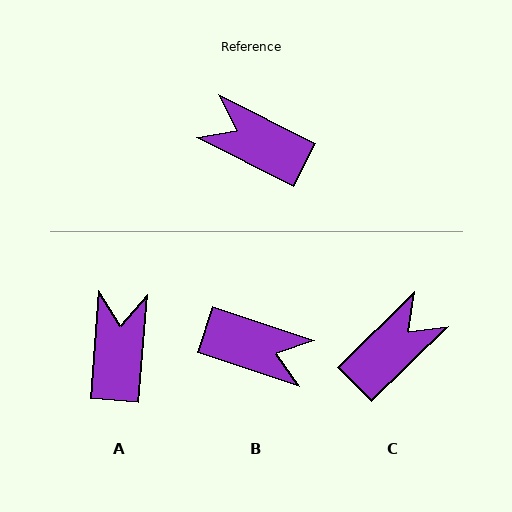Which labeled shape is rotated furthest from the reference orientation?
B, about 171 degrees away.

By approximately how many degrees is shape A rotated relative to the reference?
Approximately 68 degrees clockwise.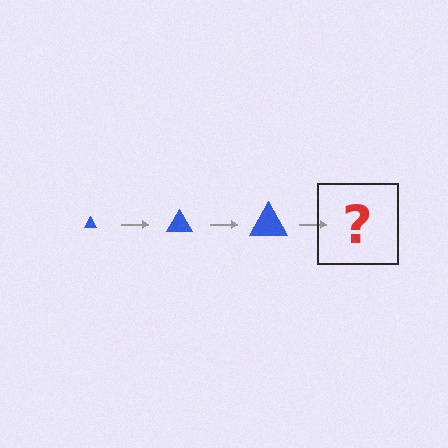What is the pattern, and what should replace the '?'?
The pattern is that the triangle gets progressively larger each step. The '?' should be a blue triangle, larger than the previous one.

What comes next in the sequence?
The next element should be a blue triangle, larger than the previous one.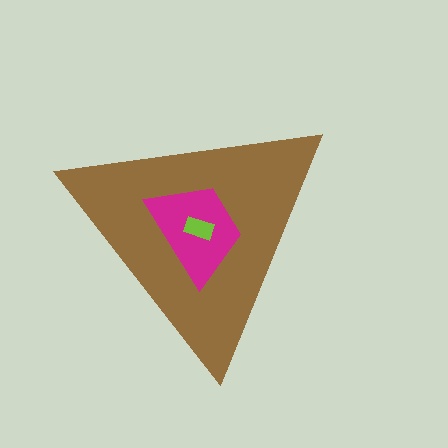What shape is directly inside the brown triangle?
The magenta trapezoid.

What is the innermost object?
The lime rectangle.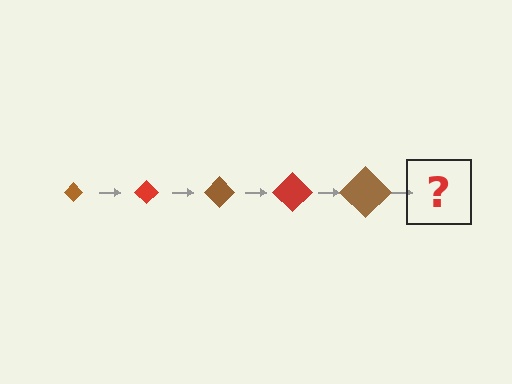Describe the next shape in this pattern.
It should be a red diamond, larger than the previous one.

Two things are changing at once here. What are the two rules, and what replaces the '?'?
The two rules are that the diamond grows larger each step and the color cycles through brown and red. The '?' should be a red diamond, larger than the previous one.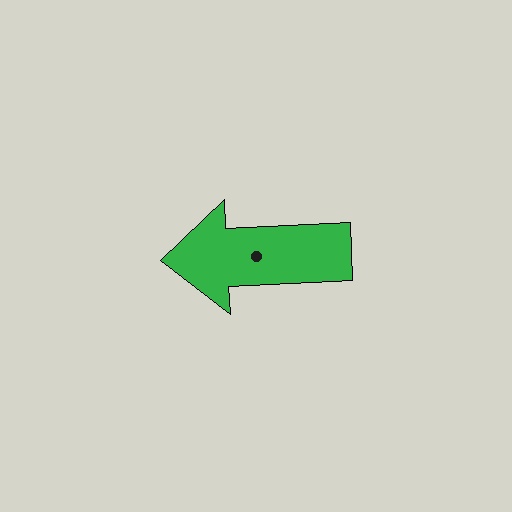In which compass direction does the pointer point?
West.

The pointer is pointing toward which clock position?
Roughly 9 o'clock.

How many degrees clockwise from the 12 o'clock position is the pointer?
Approximately 267 degrees.